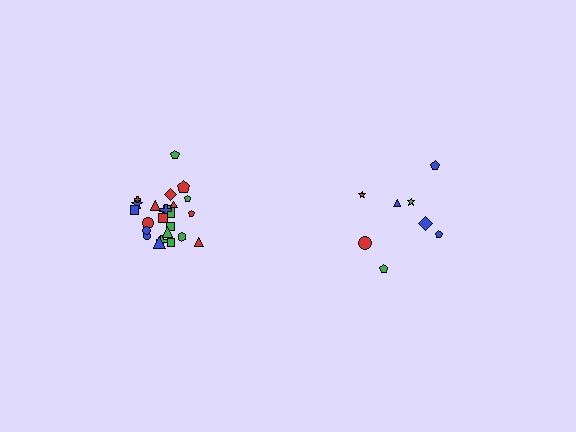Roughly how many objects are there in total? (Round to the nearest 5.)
Roughly 35 objects in total.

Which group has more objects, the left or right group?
The left group.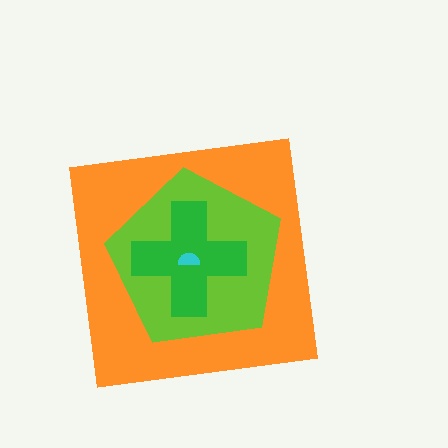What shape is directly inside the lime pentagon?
The green cross.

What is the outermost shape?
The orange square.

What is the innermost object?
The cyan semicircle.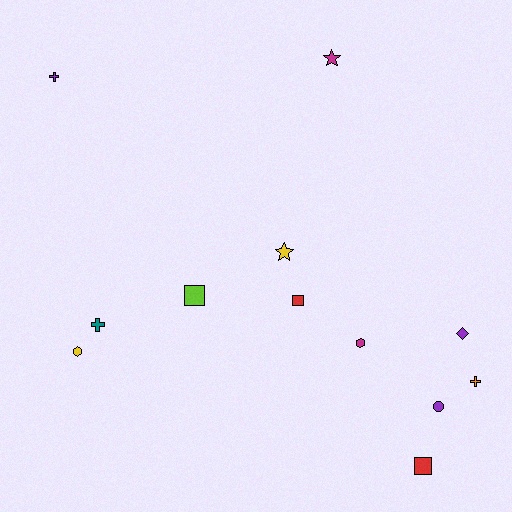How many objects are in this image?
There are 12 objects.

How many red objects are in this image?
There are 2 red objects.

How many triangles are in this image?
There are no triangles.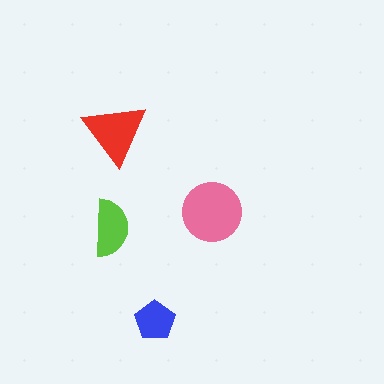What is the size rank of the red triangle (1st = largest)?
2nd.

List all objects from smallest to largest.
The blue pentagon, the lime semicircle, the red triangle, the pink circle.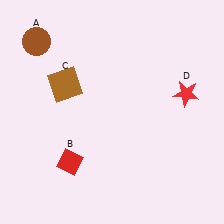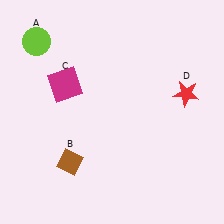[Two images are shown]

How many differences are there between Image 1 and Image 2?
There are 3 differences between the two images.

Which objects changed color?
A changed from brown to lime. B changed from red to brown. C changed from brown to magenta.